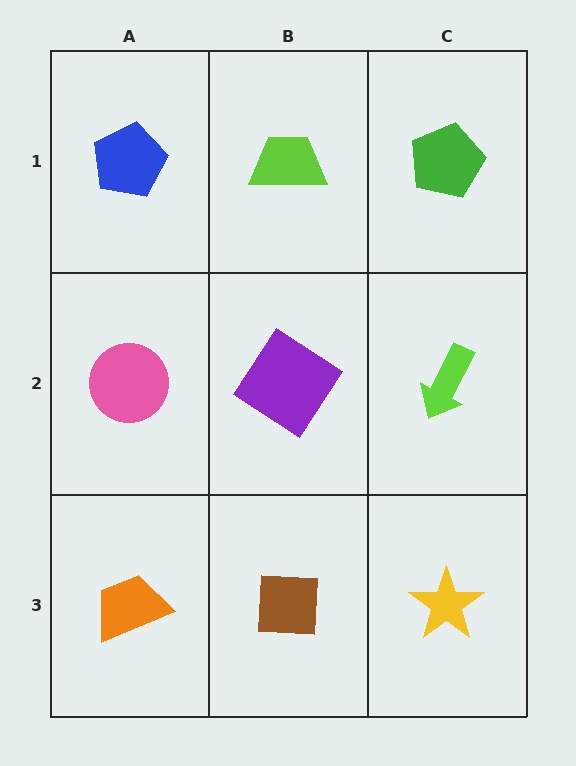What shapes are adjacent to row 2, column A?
A blue pentagon (row 1, column A), an orange trapezoid (row 3, column A), a purple diamond (row 2, column B).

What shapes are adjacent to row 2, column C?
A green pentagon (row 1, column C), a yellow star (row 3, column C), a purple diamond (row 2, column B).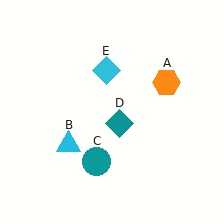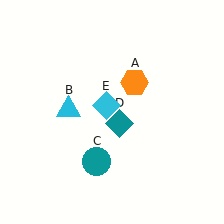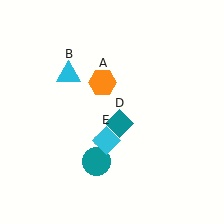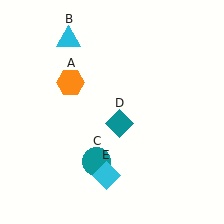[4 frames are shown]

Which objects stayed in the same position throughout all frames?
Teal circle (object C) and teal diamond (object D) remained stationary.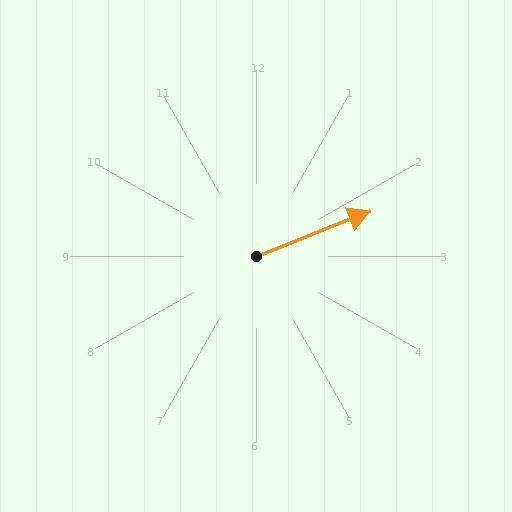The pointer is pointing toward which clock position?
Roughly 2 o'clock.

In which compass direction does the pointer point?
East.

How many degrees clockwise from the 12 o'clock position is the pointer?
Approximately 69 degrees.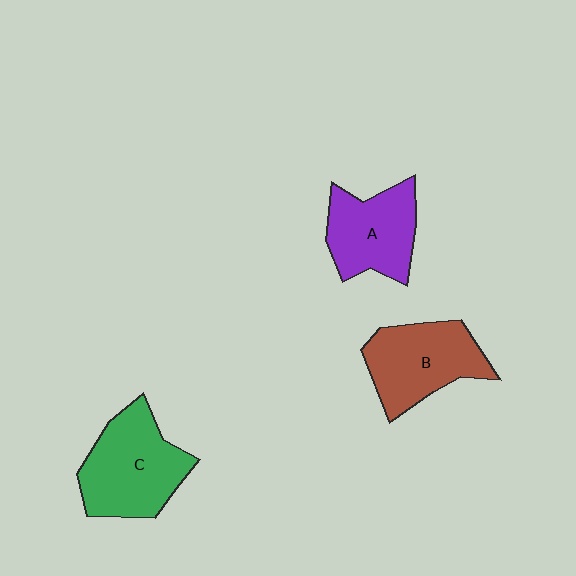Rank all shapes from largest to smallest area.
From largest to smallest: C (green), B (brown), A (purple).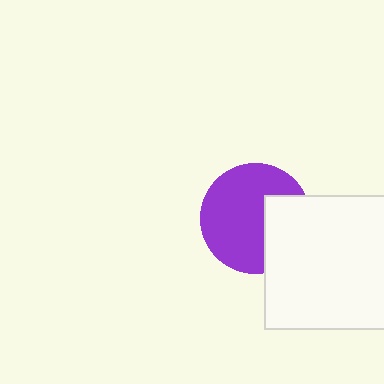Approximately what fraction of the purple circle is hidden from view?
Roughly 31% of the purple circle is hidden behind the white square.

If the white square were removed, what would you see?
You would see the complete purple circle.